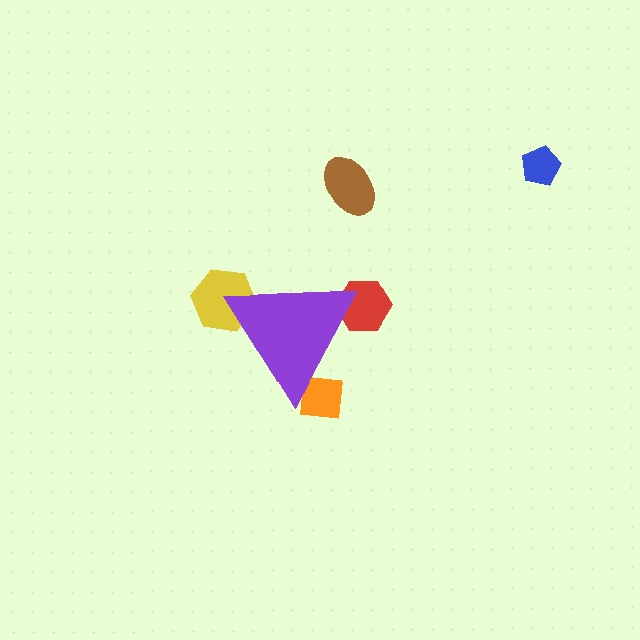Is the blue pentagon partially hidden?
No, the blue pentagon is fully visible.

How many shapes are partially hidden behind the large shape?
3 shapes are partially hidden.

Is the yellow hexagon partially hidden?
Yes, the yellow hexagon is partially hidden behind the purple triangle.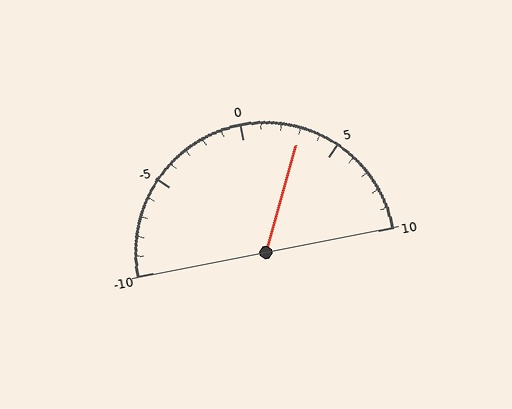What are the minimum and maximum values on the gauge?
The gauge ranges from -10 to 10.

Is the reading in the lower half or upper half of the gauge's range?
The reading is in the upper half of the range (-10 to 10).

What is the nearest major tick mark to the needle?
The nearest major tick mark is 5.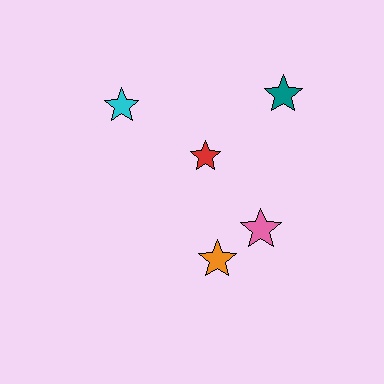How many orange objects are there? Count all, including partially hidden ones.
There is 1 orange object.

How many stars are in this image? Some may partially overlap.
There are 5 stars.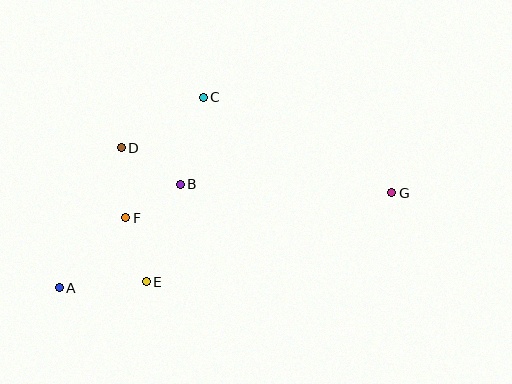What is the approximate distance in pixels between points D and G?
The distance between D and G is approximately 274 pixels.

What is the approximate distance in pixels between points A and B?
The distance between A and B is approximately 159 pixels.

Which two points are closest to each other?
Points B and F are closest to each other.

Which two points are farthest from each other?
Points A and G are farthest from each other.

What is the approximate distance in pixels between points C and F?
The distance between C and F is approximately 143 pixels.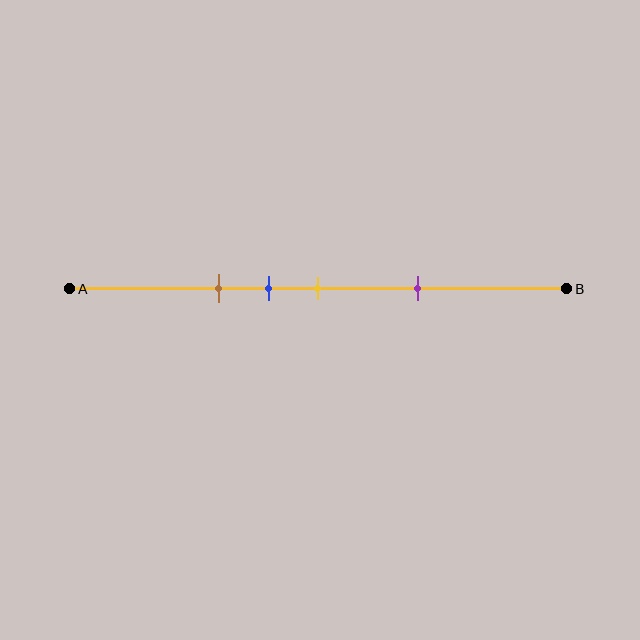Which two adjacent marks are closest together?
The blue and yellow marks are the closest adjacent pair.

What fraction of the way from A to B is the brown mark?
The brown mark is approximately 30% (0.3) of the way from A to B.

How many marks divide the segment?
There are 4 marks dividing the segment.